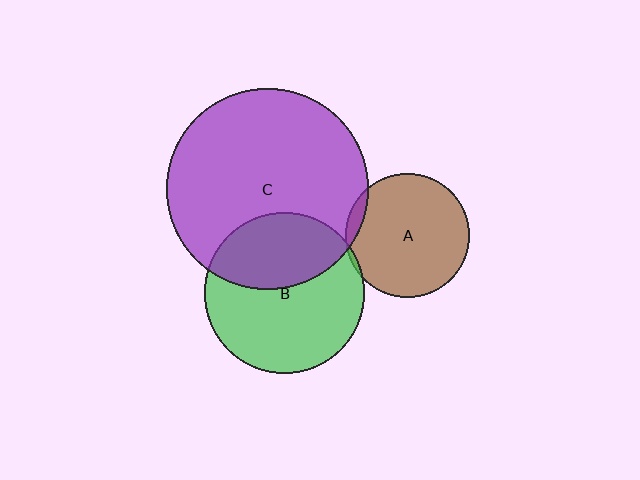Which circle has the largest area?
Circle C (purple).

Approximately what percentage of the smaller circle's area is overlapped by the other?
Approximately 5%.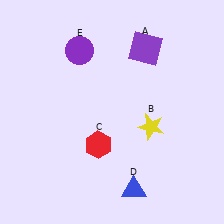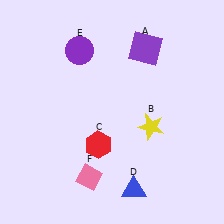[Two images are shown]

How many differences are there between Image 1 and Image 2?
There is 1 difference between the two images.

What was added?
A pink diamond (F) was added in Image 2.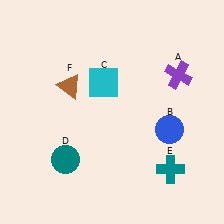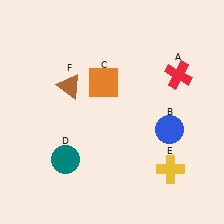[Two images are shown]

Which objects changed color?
A changed from purple to red. C changed from cyan to orange. E changed from teal to yellow.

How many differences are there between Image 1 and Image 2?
There are 3 differences between the two images.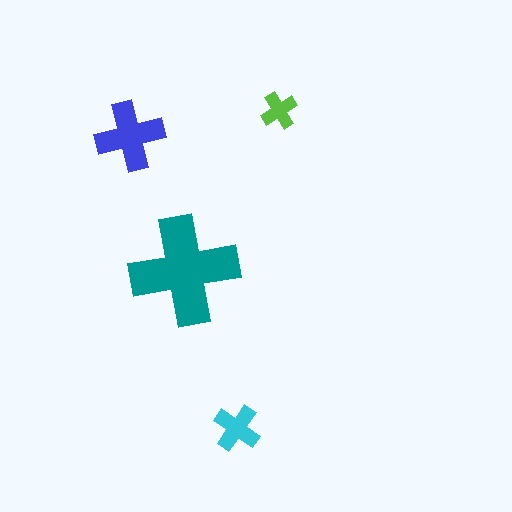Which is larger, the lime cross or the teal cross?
The teal one.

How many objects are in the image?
There are 4 objects in the image.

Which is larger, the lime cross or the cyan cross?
The cyan one.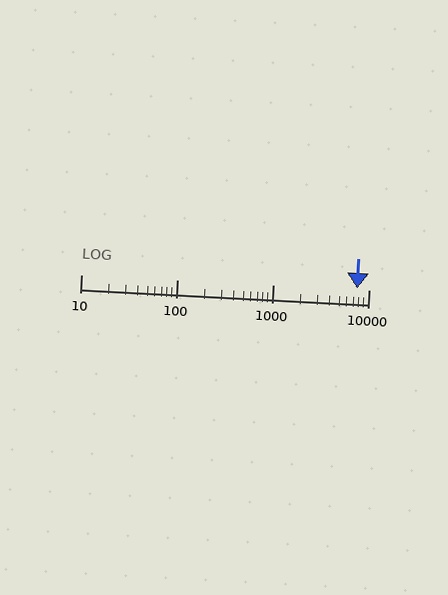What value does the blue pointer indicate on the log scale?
The pointer indicates approximately 7600.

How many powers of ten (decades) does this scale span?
The scale spans 3 decades, from 10 to 10000.